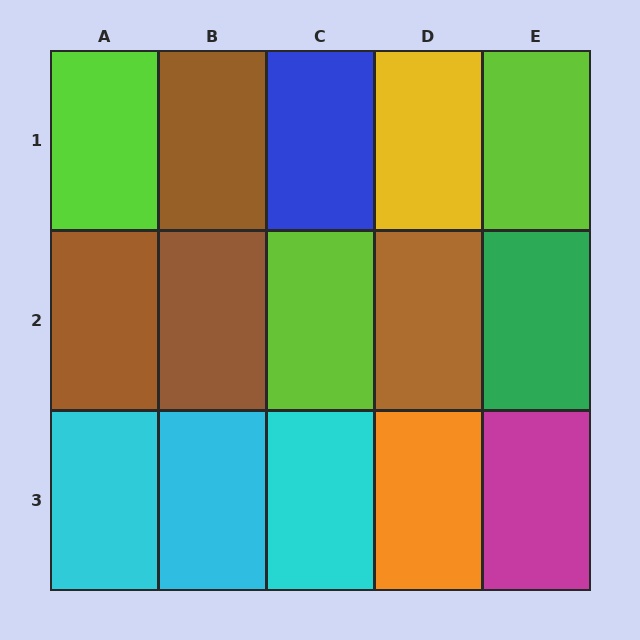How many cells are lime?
3 cells are lime.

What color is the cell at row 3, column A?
Cyan.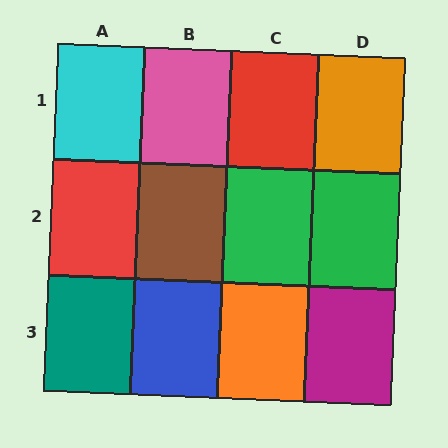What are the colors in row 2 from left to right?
Red, brown, green, green.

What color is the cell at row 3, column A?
Teal.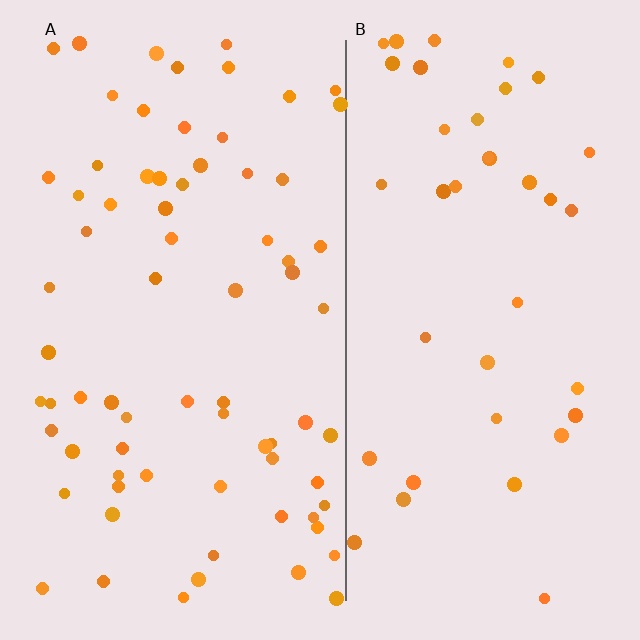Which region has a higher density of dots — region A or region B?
A (the left).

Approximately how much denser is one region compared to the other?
Approximately 1.8× — region A over region B.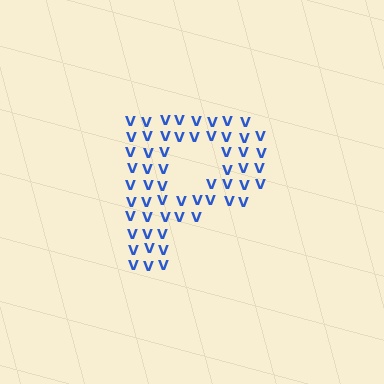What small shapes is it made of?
It is made of small letter V's.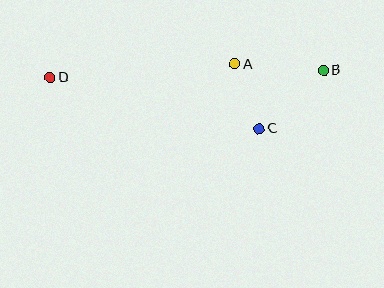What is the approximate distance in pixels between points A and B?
The distance between A and B is approximately 89 pixels.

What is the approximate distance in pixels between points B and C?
The distance between B and C is approximately 87 pixels.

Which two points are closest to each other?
Points A and C are closest to each other.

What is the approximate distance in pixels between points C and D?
The distance between C and D is approximately 215 pixels.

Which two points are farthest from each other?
Points B and D are farthest from each other.